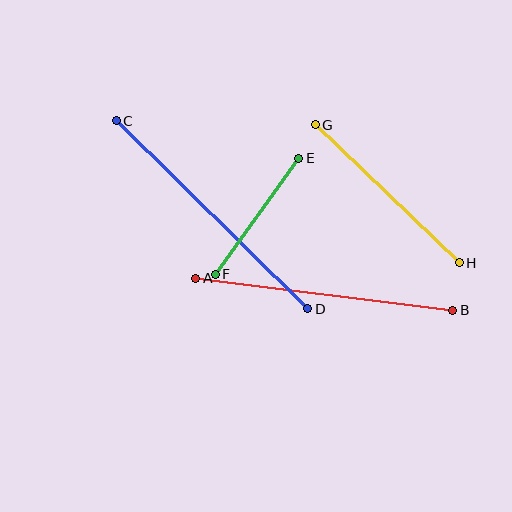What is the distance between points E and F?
The distance is approximately 143 pixels.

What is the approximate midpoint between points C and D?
The midpoint is at approximately (212, 215) pixels.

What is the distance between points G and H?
The distance is approximately 199 pixels.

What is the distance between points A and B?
The distance is approximately 259 pixels.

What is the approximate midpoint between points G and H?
The midpoint is at approximately (387, 194) pixels.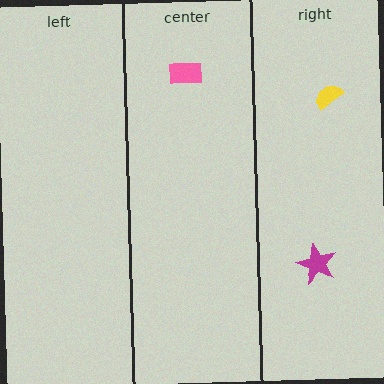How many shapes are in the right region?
2.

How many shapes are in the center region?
1.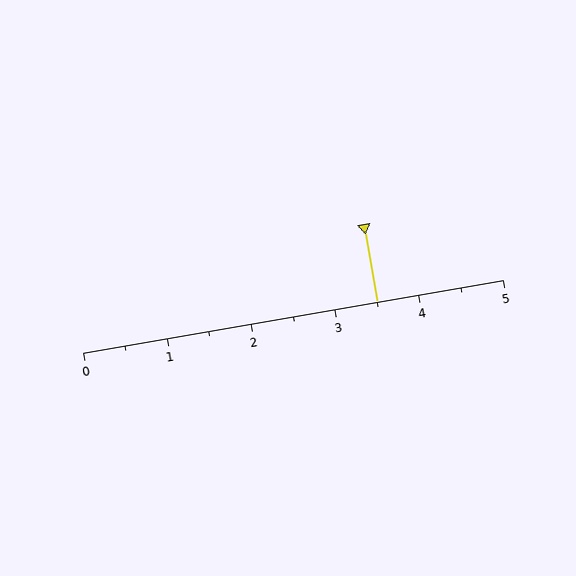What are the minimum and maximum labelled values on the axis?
The axis runs from 0 to 5.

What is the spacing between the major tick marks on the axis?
The major ticks are spaced 1 apart.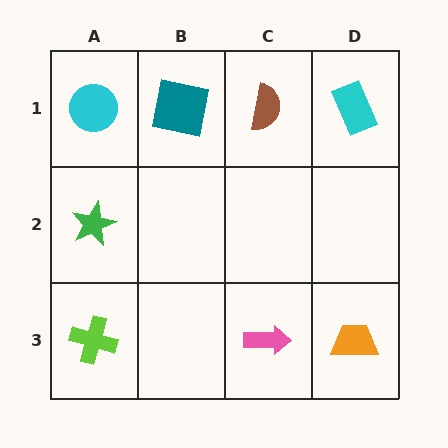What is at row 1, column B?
A teal square.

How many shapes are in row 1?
4 shapes.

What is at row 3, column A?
A lime cross.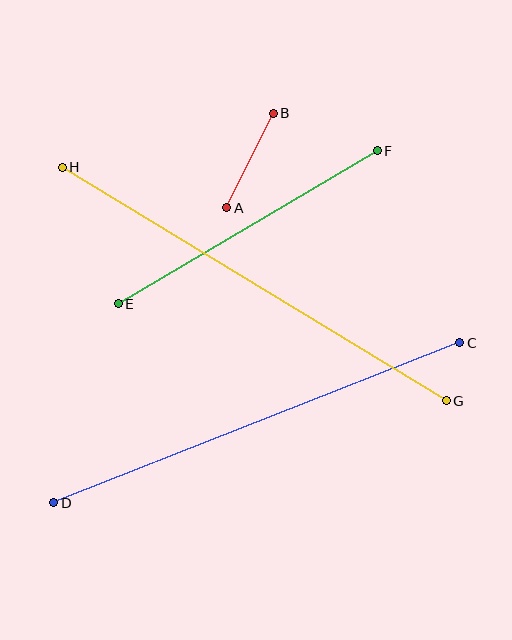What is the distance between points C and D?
The distance is approximately 436 pixels.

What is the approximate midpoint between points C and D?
The midpoint is at approximately (257, 423) pixels.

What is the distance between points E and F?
The distance is approximately 301 pixels.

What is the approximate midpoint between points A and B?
The midpoint is at approximately (250, 161) pixels.